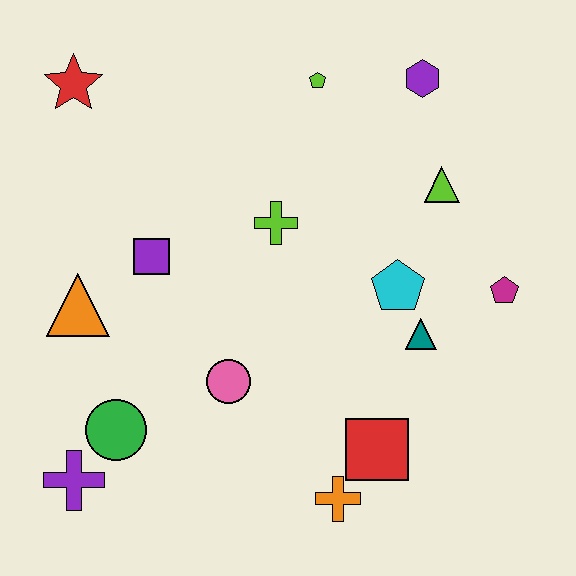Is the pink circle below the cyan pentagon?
Yes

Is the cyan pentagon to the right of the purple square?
Yes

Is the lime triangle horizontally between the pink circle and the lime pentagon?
No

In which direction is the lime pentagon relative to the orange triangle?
The lime pentagon is to the right of the orange triangle.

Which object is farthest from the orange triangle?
The magenta pentagon is farthest from the orange triangle.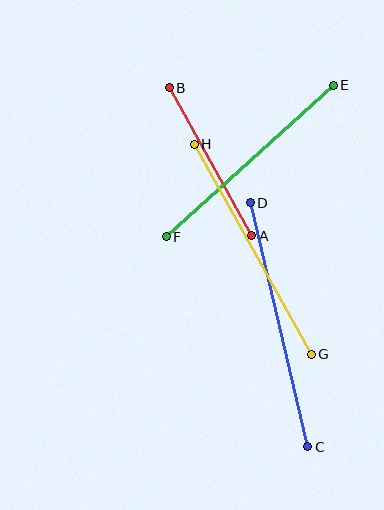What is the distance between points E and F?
The distance is approximately 226 pixels.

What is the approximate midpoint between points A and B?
The midpoint is at approximately (210, 162) pixels.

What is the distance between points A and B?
The distance is approximately 169 pixels.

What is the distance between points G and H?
The distance is approximately 241 pixels.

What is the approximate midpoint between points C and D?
The midpoint is at approximately (279, 325) pixels.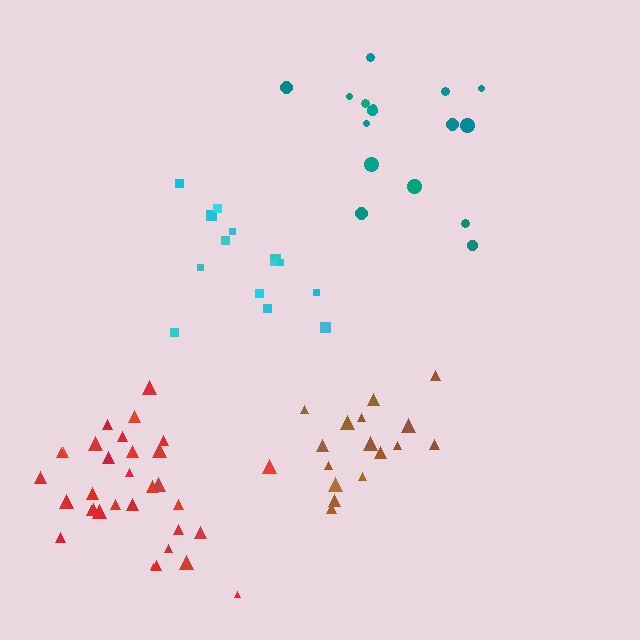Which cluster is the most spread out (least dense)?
Cyan.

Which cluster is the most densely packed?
Brown.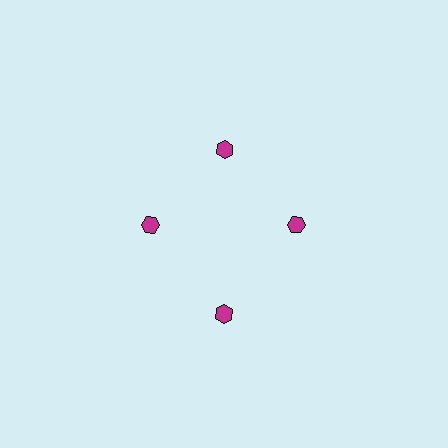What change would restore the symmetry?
The symmetry would be restored by moving it inward, back onto the ring so that all 4 hexagons sit at equal angles and equal distance from the center.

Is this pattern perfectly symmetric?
No. The 4 magenta hexagons are arranged in a ring, but one element near the 6 o'clock position is pushed outward from the center, breaking the 4-fold rotational symmetry.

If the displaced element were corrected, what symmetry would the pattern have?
It would have 4-fold rotational symmetry — the pattern would map onto itself every 90 degrees.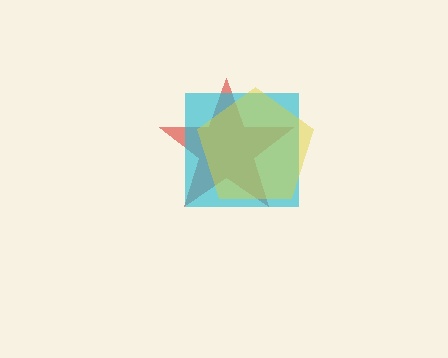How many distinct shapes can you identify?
There are 3 distinct shapes: a red star, a cyan square, a yellow pentagon.